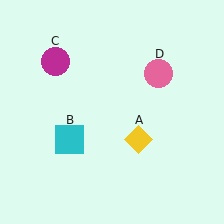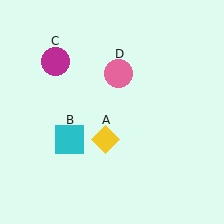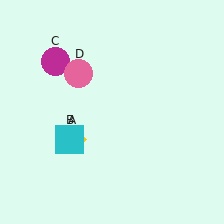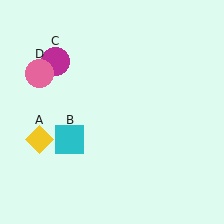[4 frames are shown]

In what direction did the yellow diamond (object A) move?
The yellow diamond (object A) moved left.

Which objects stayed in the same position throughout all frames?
Cyan square (object B) and magenta circle (object C) remained stationary.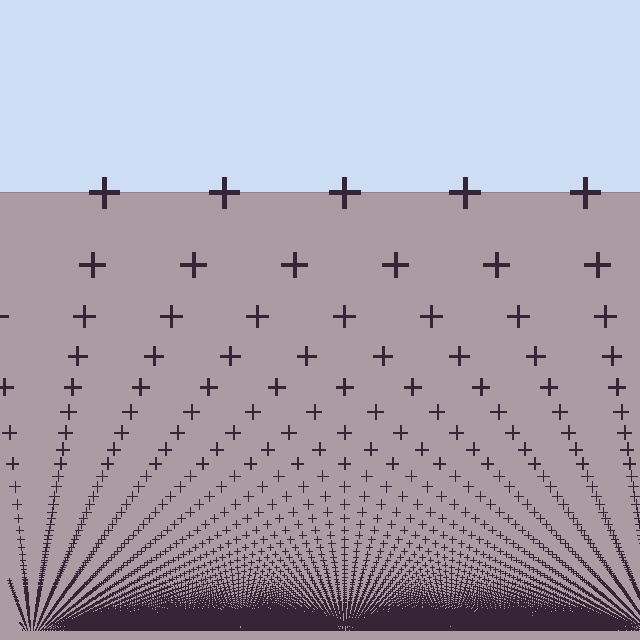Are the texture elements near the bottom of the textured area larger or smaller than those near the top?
Smaller. The gradient is inverted — elements near the bottom are smaller and denser.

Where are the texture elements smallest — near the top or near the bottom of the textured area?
Near the bottom.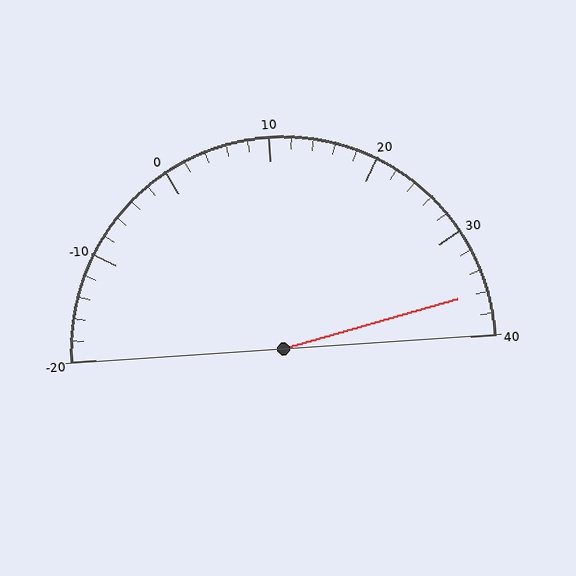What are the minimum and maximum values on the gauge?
The gauge ranges from -20 to 40.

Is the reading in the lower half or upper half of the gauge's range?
The reading is in the upper half of the range (-20 to 40).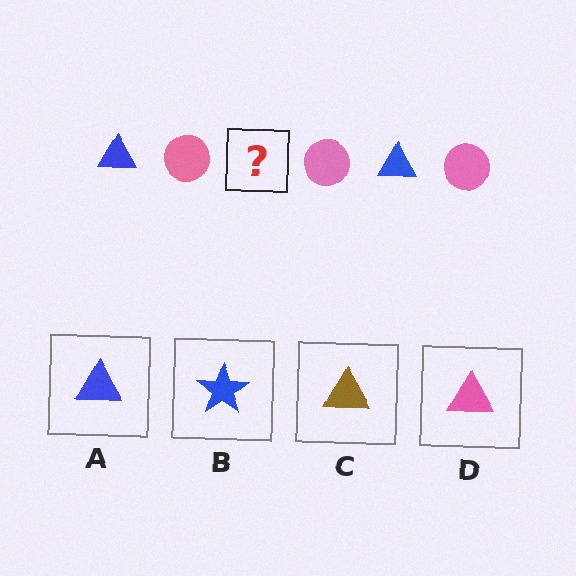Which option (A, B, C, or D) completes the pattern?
A.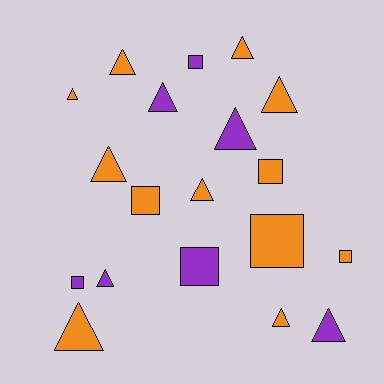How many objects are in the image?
There are 19 objects.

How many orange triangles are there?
There are 8 orange triangles.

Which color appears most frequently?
Orange, with 12 objects.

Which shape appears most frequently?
Triangle, with 12 objects.